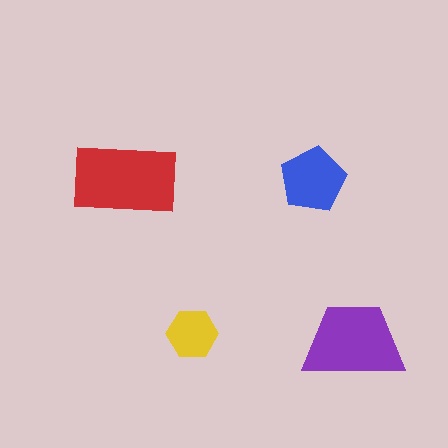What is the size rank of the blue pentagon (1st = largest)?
3rd.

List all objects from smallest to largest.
The yellow hexagon, the blue pentagon, the purple trapezoid, the red rectangle.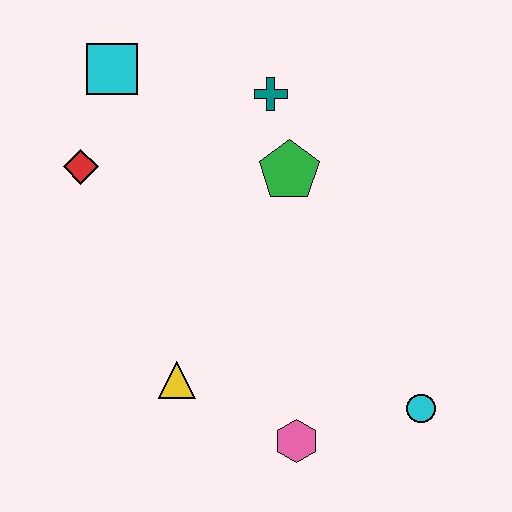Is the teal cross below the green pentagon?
No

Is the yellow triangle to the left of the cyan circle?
Yes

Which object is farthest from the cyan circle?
The cyan square is farthest from the cyan circle.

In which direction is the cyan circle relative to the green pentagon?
The cyan circle is below the green pentagon.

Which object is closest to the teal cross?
The green pentagon is closest to the teal cross.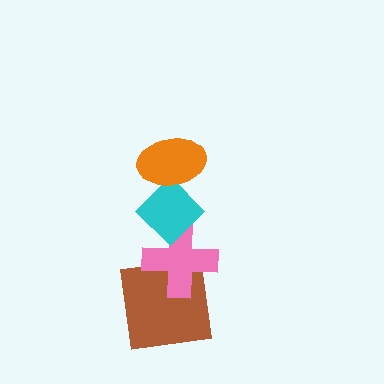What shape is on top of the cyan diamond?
The orange ellipse is on top of the cyan diamond.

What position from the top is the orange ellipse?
The orange ellipse is 1st from the top.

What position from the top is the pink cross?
The pink cross is 3rd from the top.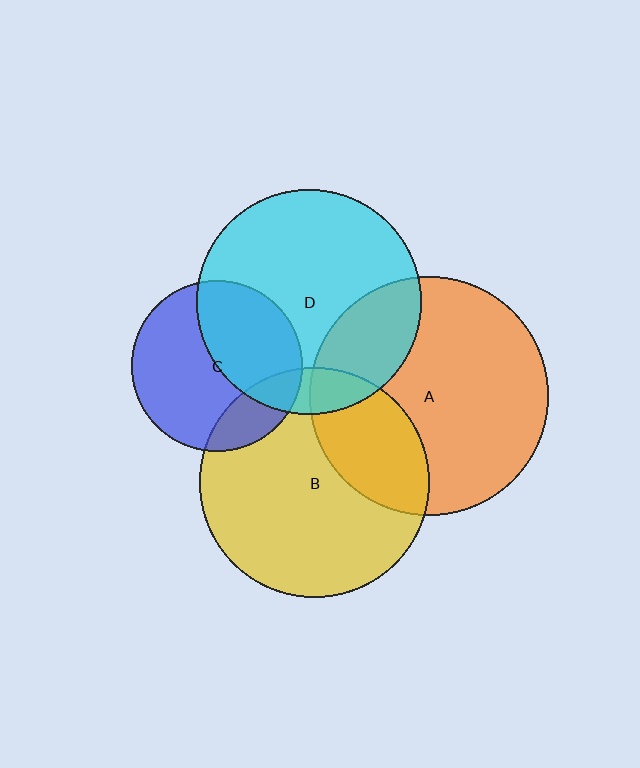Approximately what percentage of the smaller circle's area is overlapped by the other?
Approximately 40%.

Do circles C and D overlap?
Yes.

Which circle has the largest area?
Circle A (orange).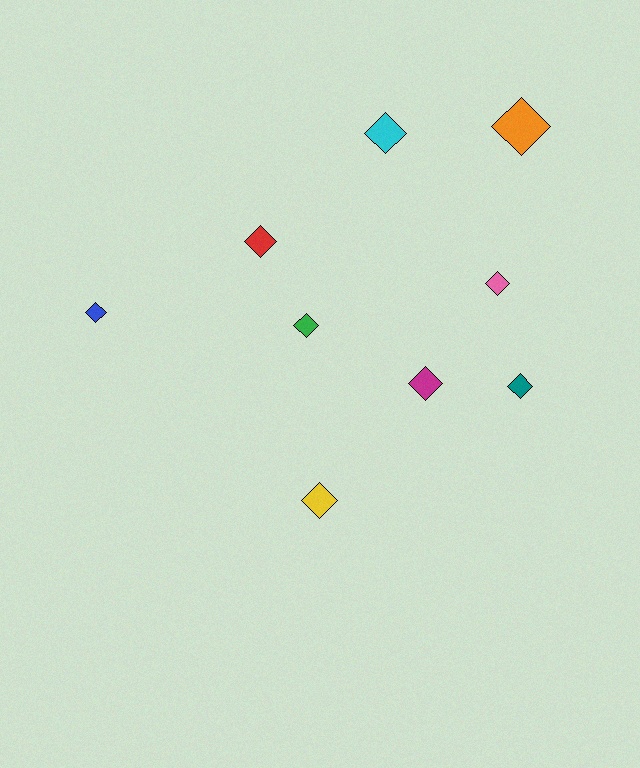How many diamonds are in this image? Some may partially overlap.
There are 9 diamonds.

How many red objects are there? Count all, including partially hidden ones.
There is 1 red object.